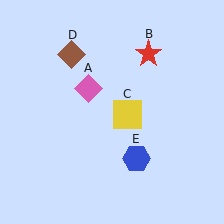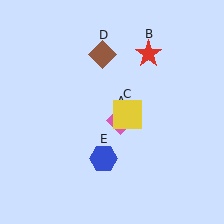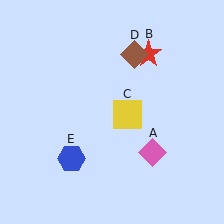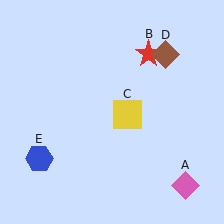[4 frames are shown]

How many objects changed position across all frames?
3 objects changed position: pink diamond (object A), brown diamond (object D), blue hexagon (object E).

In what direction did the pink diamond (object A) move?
The pink diamond (object A) moved down and to the right.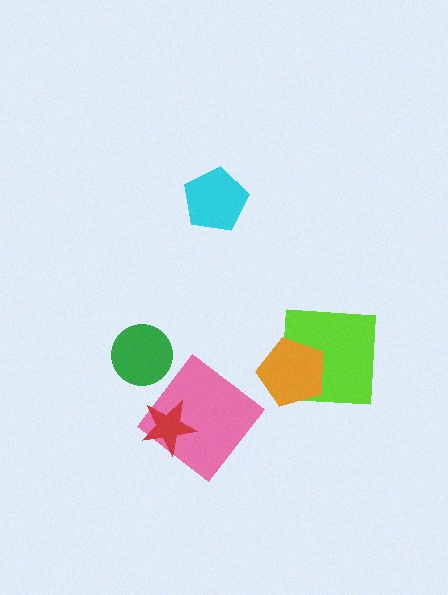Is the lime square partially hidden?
Yes, it is partially covered by another shape.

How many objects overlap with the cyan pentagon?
0 objects overlap with the cyan pentagon.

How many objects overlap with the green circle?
0 objects overlap with the green circle.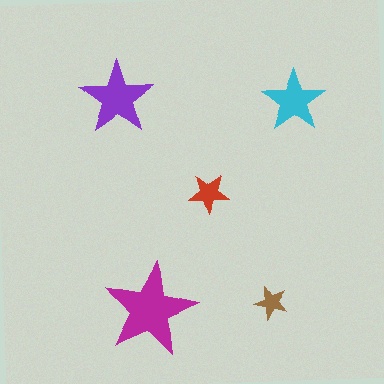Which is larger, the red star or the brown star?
The red one.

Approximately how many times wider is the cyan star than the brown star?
About 2 times wider.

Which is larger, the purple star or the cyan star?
The purple one.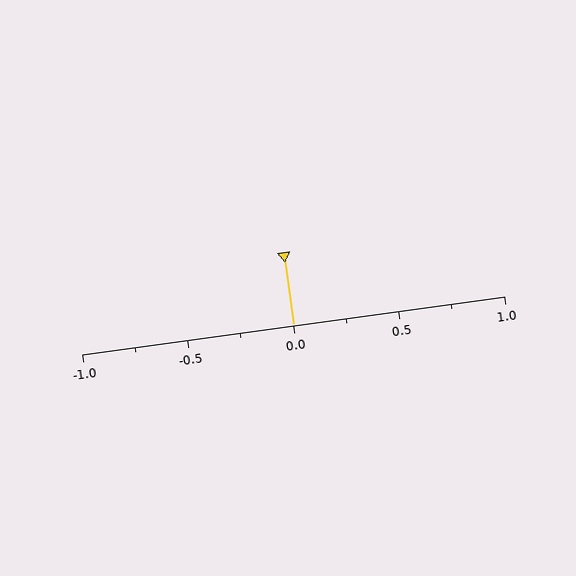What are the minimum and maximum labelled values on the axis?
The axis runs from -1.0 to 1.0.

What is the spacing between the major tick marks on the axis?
The major ticks are spaced 0.5 apart.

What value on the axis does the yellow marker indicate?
The marker indicates approximately 0.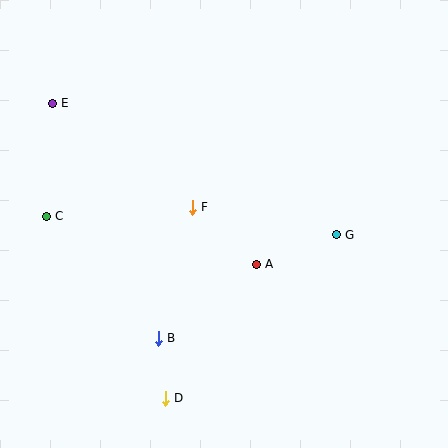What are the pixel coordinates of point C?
Point C is at (46, 216).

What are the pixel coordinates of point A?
Point A is at (256, 264).